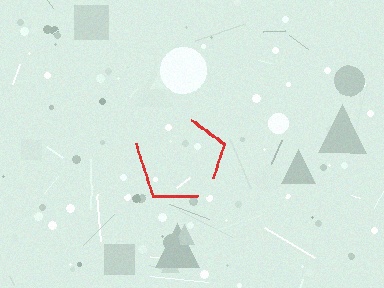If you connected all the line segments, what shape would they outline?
They would outline a pentagon.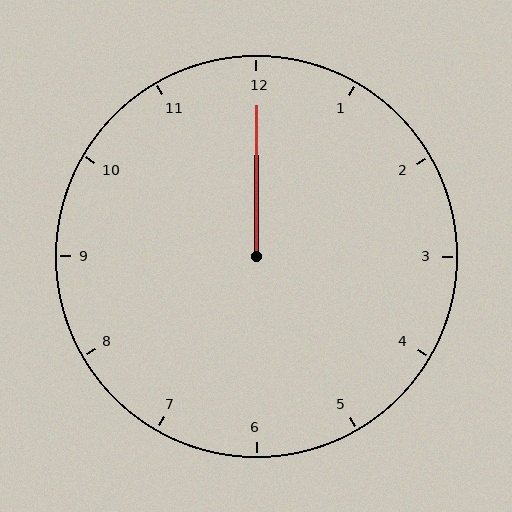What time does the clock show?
12:00.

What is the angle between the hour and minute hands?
Approximately 0 degrees.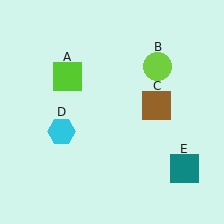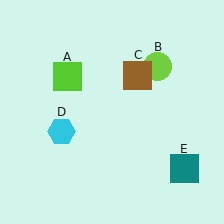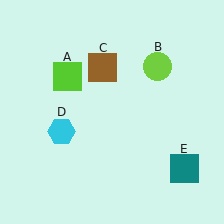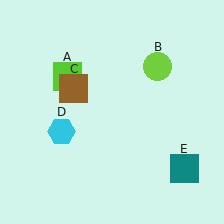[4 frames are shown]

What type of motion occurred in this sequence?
The brown square (object C) rotated counterclockwise around the center of the scene.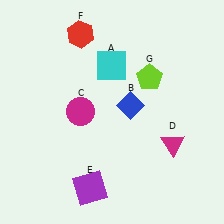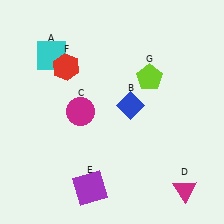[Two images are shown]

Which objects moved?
The objects that moved are: the cyan square (A), the magenta triangle (D), the red hexagon (F).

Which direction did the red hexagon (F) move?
The red hexagon (F) moved down.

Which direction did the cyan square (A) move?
The cyan square (A) moved left.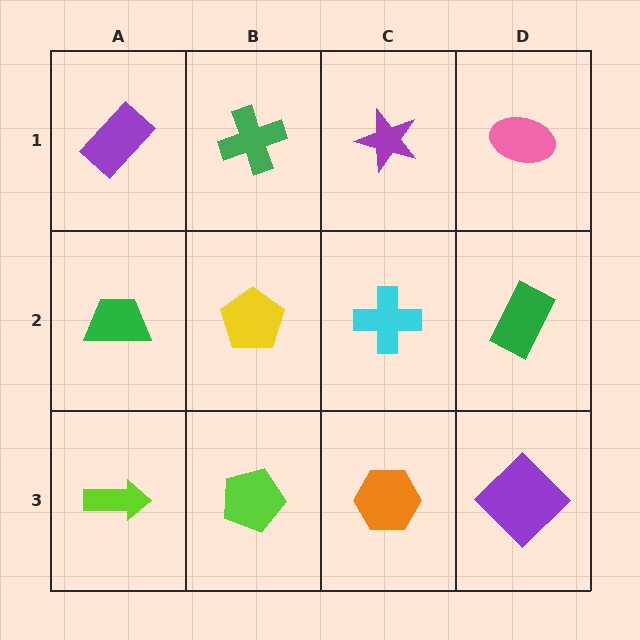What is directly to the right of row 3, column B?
An orange hexagon.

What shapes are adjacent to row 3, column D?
A green rectangle (row 2, column D), an orange hexagon (row 3, column C).